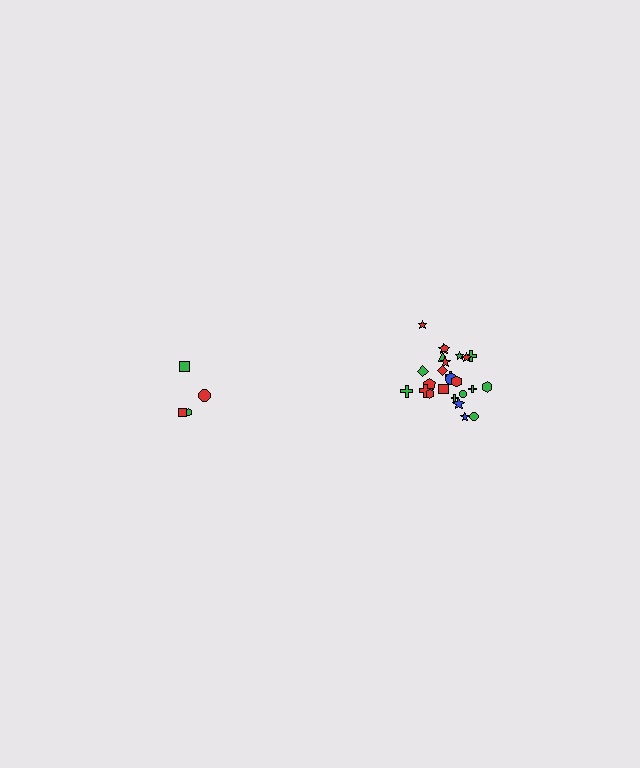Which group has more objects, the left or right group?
The right group.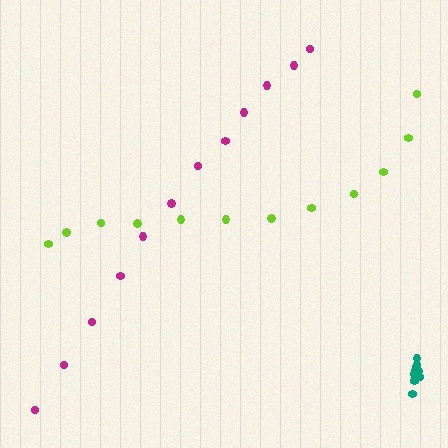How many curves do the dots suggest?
There are 3 distinct paths.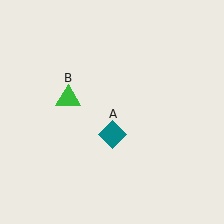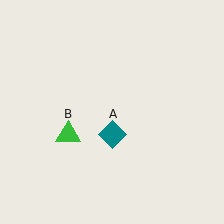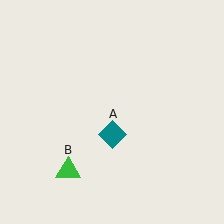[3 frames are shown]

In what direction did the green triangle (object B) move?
The green triangle (object B) moved down.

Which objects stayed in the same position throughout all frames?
Teal diamond (object A) remained stationary.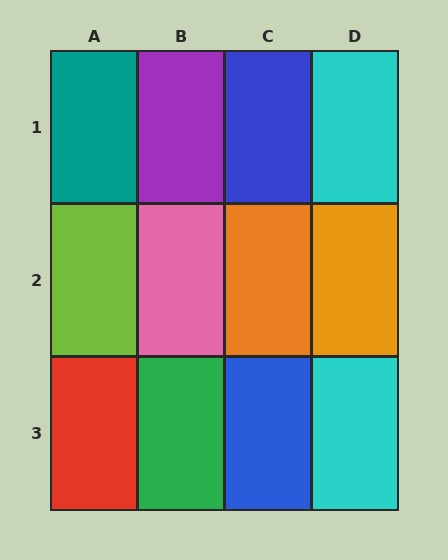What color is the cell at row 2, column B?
Pink.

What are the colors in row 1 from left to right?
Teal, purple, blue, cyan.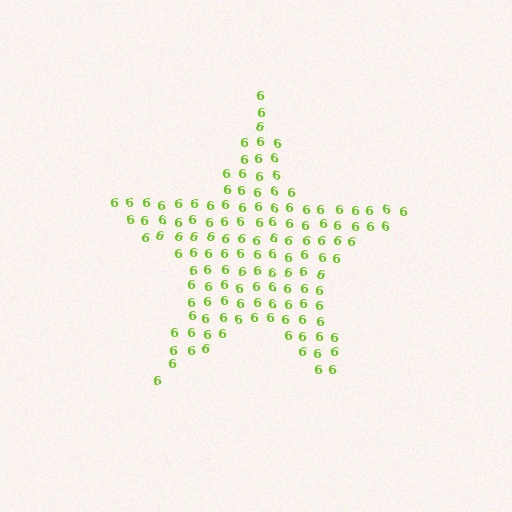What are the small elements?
The small elements are digit 6's.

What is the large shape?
The large shape is a star.